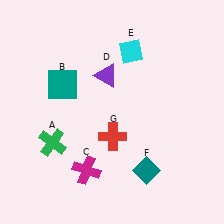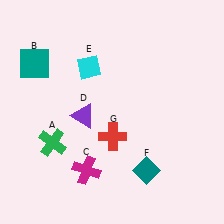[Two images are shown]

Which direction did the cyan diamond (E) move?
The cyan diamond (E) moved left.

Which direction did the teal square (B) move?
The teal square (B) moved left.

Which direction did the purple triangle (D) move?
The purple triangle (D) moved down.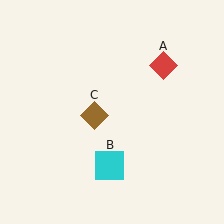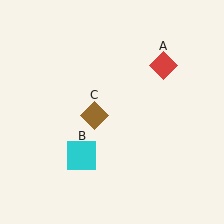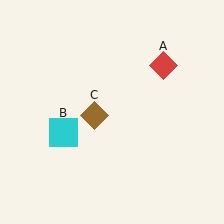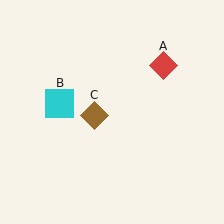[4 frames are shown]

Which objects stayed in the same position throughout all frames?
Red diamond (object A) and brown diamond (object C) remained stationary.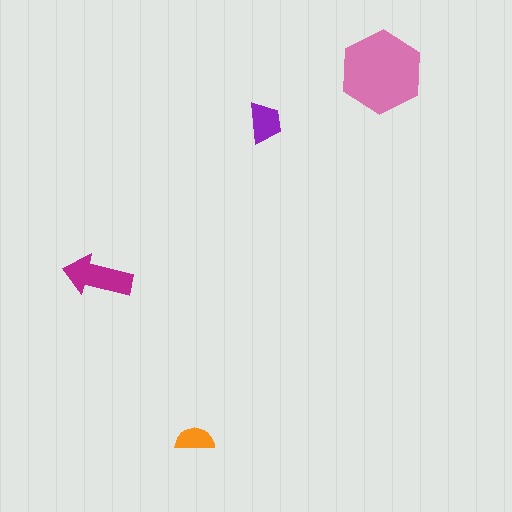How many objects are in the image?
There are 4 objects in the image.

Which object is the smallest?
The orange semicircle.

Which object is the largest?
The pink hexagon.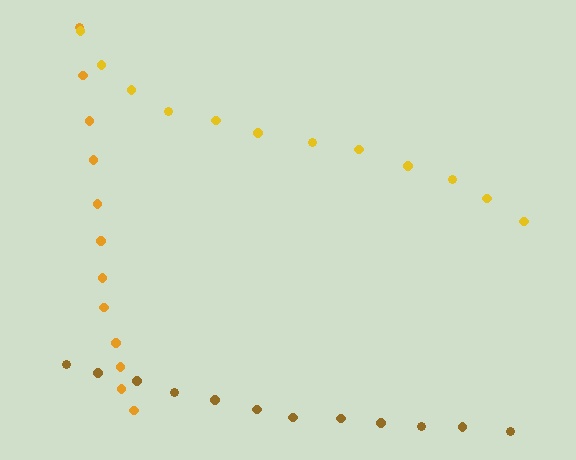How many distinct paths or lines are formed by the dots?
There are 3 distinct paths.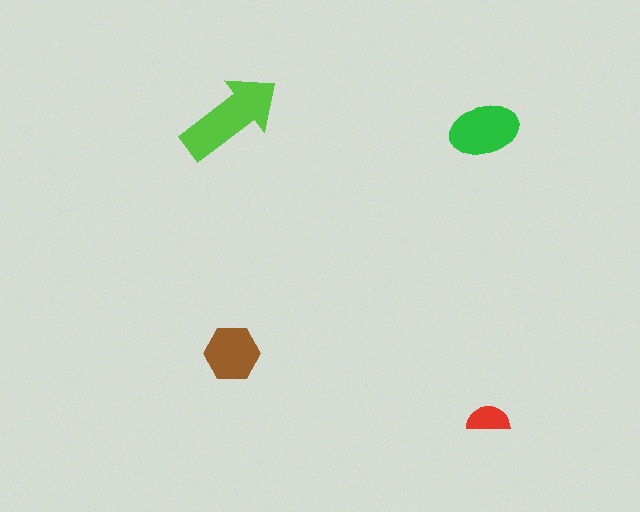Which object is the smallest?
The red semicircle.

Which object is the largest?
The lime arrow.